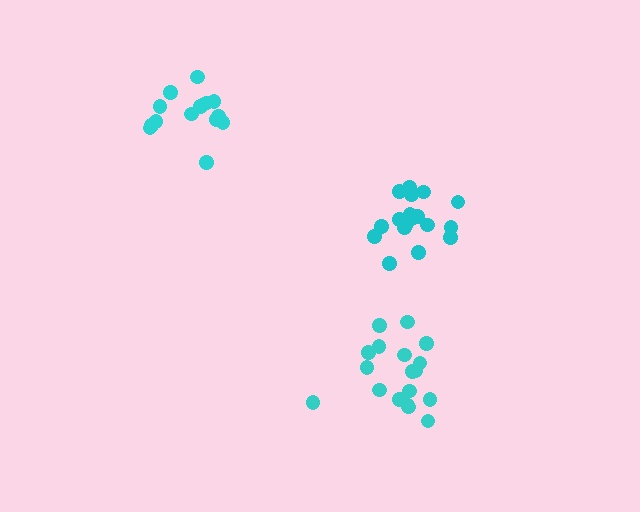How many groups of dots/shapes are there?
There are 3 groups.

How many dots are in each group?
Group 1: 19 dots, Group 2: 18 dots, Group 3: 15 dots (52 total).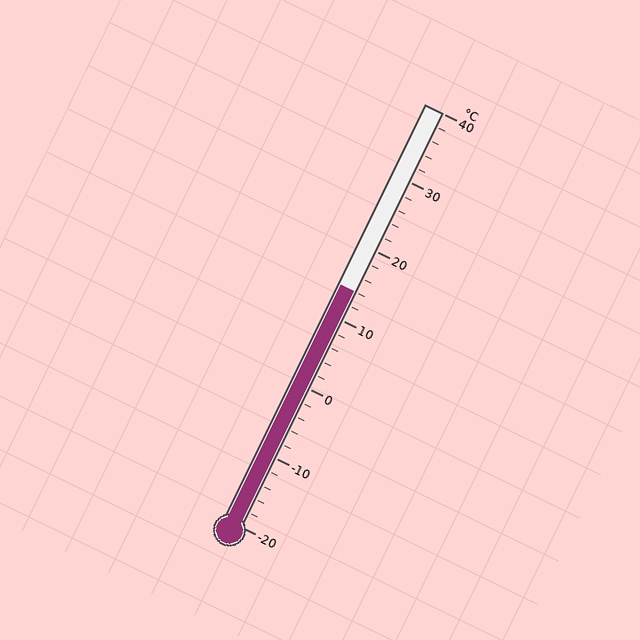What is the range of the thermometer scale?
The thermometer scale ranges from -20°C to 40°C.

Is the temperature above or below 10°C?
The temperature is above 10°C.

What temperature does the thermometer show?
The thermometer shows approximately 14°C.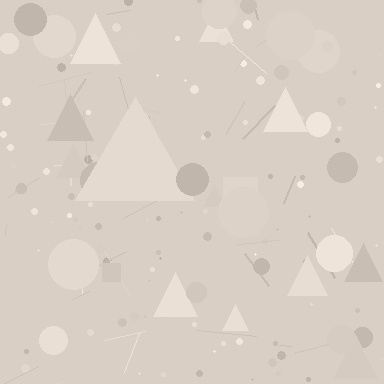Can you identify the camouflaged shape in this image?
The camouflaged shape is a triangle.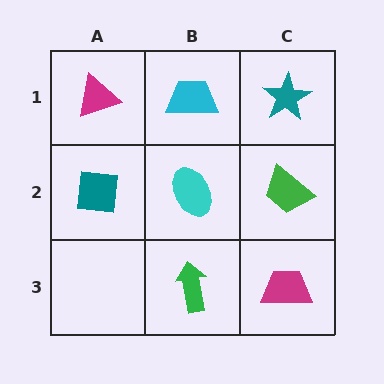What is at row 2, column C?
A green trapezoid.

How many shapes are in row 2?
3 shapes.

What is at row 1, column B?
A cyan trapezoid.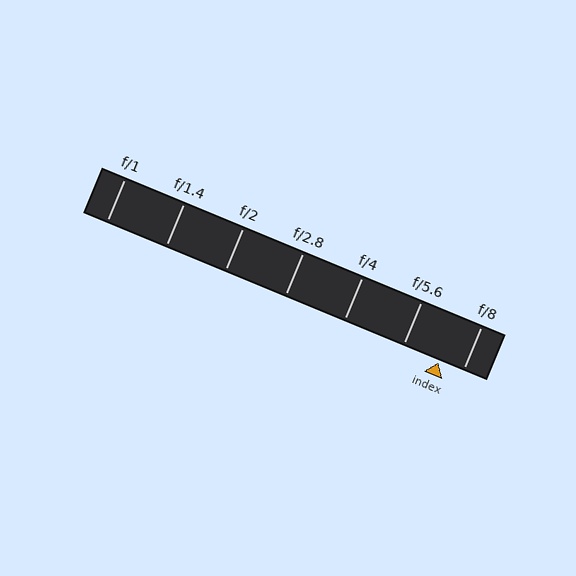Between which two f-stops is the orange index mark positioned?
The index mark is between f/5.6 and f/8.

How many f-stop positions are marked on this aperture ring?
There are 7 f-stop positions marked.